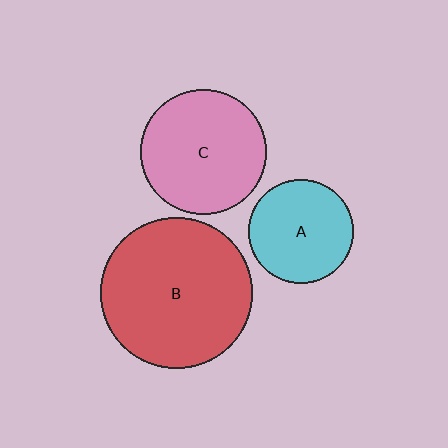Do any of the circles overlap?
No, none of the circles overlap.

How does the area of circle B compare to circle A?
Approximately 2.1 times.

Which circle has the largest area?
Circle B (red).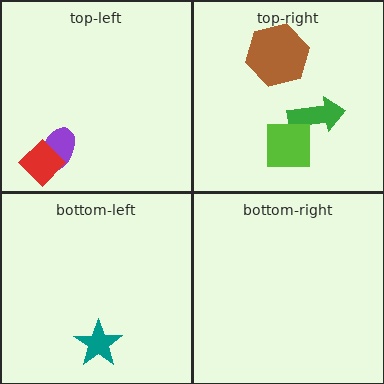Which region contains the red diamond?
The top-left region.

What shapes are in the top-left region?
The purple ellipse, the red diamond.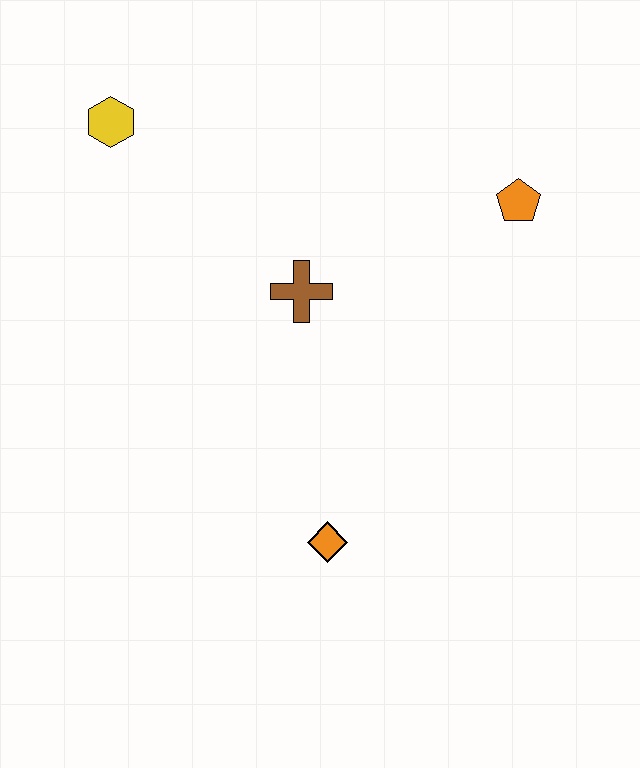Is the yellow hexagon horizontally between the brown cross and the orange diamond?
No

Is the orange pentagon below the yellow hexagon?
Yes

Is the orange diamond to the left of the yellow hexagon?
No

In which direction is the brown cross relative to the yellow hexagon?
The brown cross is to the right of the yellow hexagon.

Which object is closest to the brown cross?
The orange pentagon is closest to the brown cross.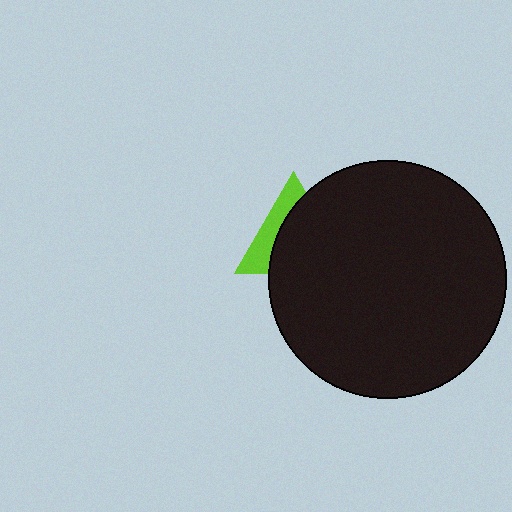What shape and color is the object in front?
The object in front is a black circle.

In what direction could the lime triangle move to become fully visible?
The lime triangle could move left. That would shift it out from behind the black circle entirely.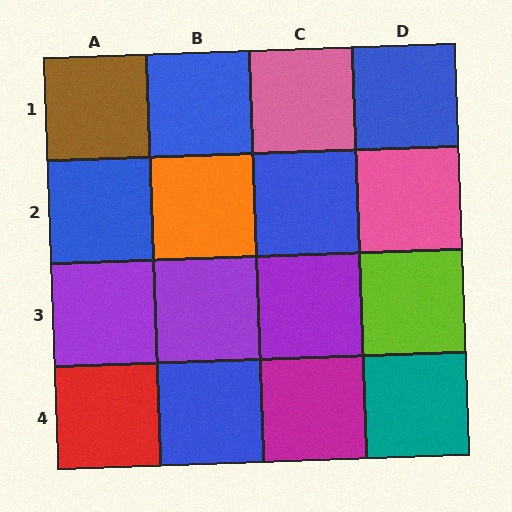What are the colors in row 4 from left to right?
Red, blue, magenta, teal.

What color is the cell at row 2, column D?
Pink.